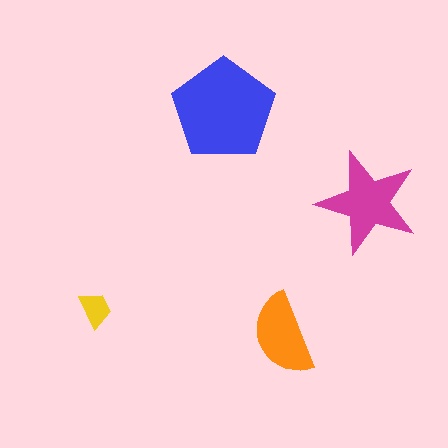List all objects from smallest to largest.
The yellow trapezoid, the orange semicircle, the magenta star, the blue pentagon.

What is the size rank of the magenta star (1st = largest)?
2nd.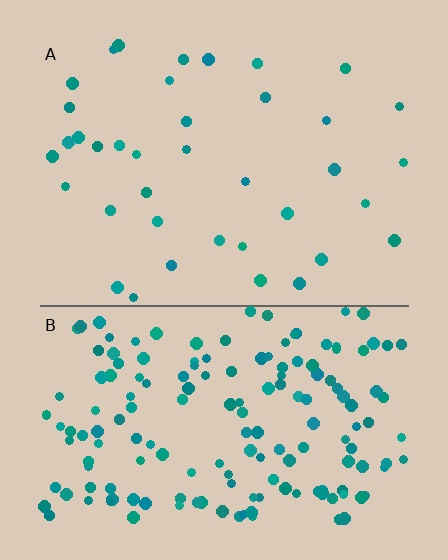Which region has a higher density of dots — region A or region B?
B (the bottom).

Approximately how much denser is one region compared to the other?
Approximately 4.5× — region B over region A.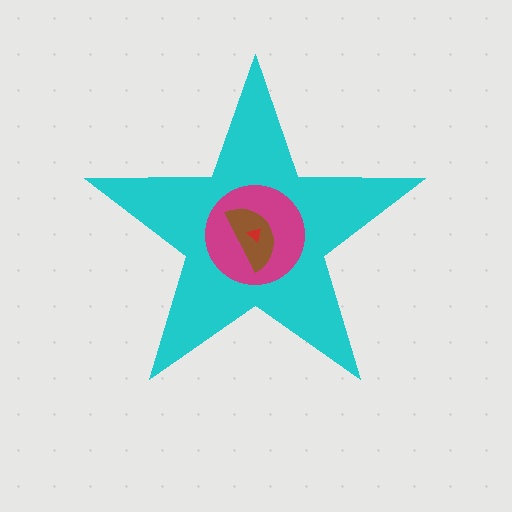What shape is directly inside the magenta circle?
The brown semicircle.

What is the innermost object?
The red triangle.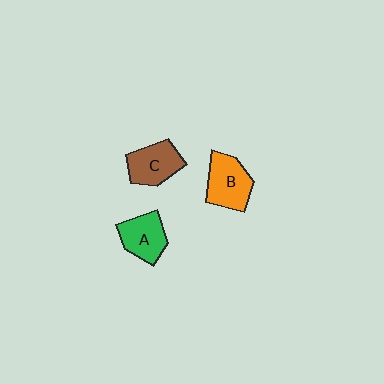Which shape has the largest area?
Shape B (orange).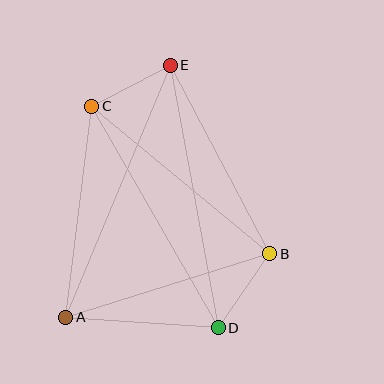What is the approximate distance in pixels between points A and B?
The distance between A and B is approximately 214 pixels.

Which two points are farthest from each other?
Points A and E are farthest from each other.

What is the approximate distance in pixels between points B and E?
The distance between B and E is approximately 213 pixels.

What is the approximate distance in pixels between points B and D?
The distance between B and D is approximately 90 pixels.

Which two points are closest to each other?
Points C and E are closest to each other.